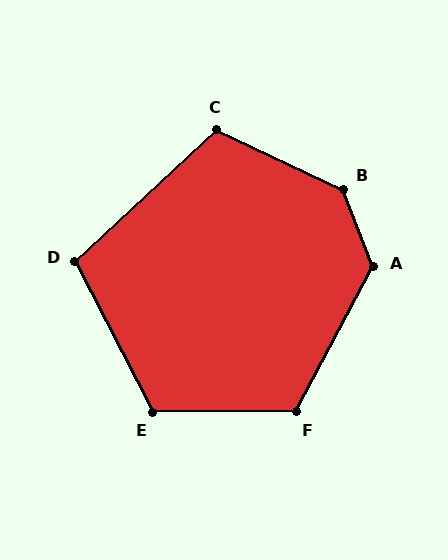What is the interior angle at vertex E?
Approximately 117 degrees (obtuse).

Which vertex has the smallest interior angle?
D, at approximately 106 degrees.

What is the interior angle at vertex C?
Approximately 112 degrees (obtuse).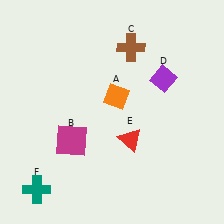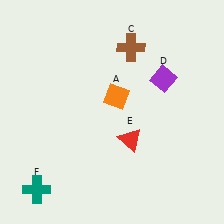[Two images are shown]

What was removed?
The magenta square (B) was removed in Image 2.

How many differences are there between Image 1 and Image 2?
There is 1 difference between the two images.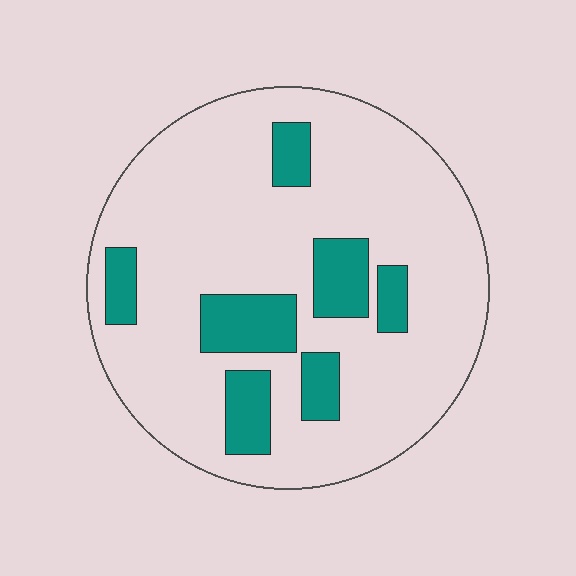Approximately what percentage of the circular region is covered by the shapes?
Approximately 20%.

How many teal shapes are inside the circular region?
7.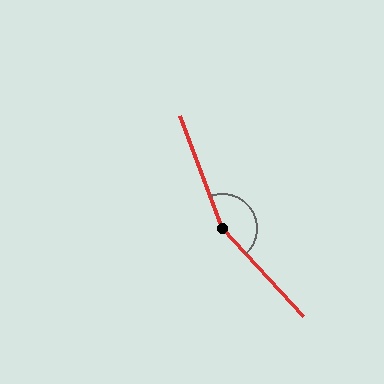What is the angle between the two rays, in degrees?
Approximately 158 degrees.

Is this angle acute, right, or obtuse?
It is obtuse.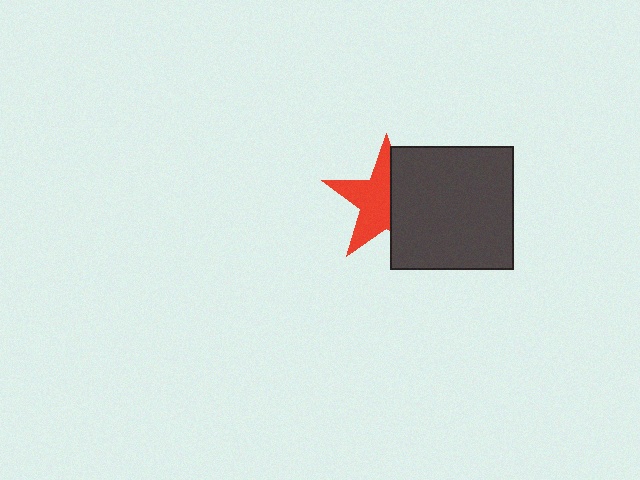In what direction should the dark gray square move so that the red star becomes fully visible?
The dark gray square should move right. That is the shortest direction to clear the overlap and leave the red star fully visible.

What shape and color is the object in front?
The object in front is a dark gray square.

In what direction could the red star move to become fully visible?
The red star could move left. That would shift it out from behind the dark gray square entirely.